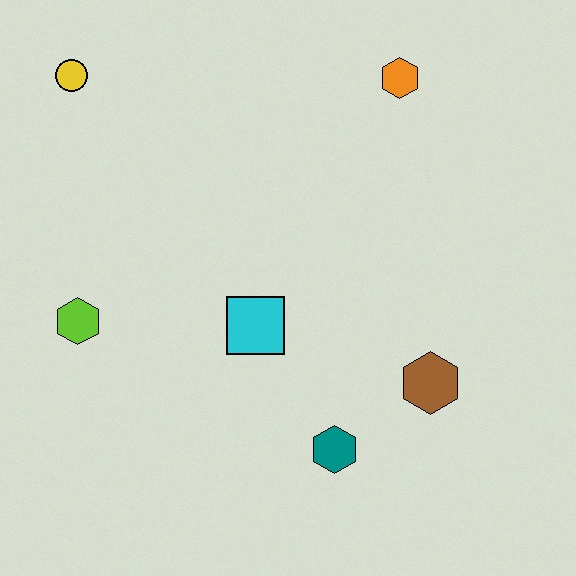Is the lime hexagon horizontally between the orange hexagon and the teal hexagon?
No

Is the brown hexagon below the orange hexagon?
Yes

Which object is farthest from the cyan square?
The yellow circle is farthest from the cyan square.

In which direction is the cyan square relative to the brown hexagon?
The cyan square is to the left of the brown hexagon.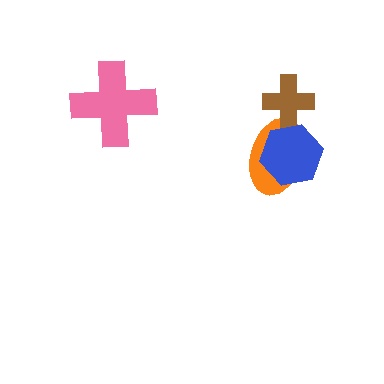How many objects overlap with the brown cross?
1 object overlaps with the brown cross.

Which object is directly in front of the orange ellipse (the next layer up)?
The brown cross is directly in front of the orange ellipse.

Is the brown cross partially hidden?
No, no other shape covers it.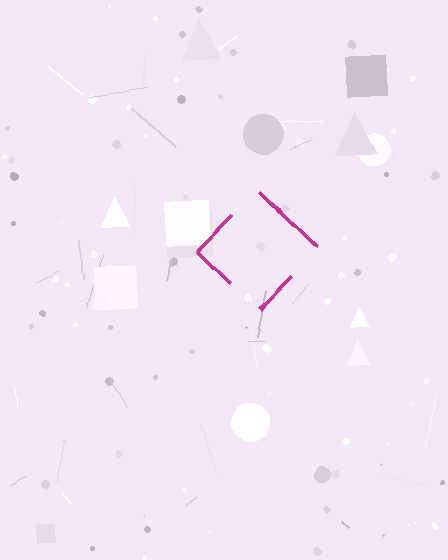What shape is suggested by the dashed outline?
The dashed outline suggests a diamond.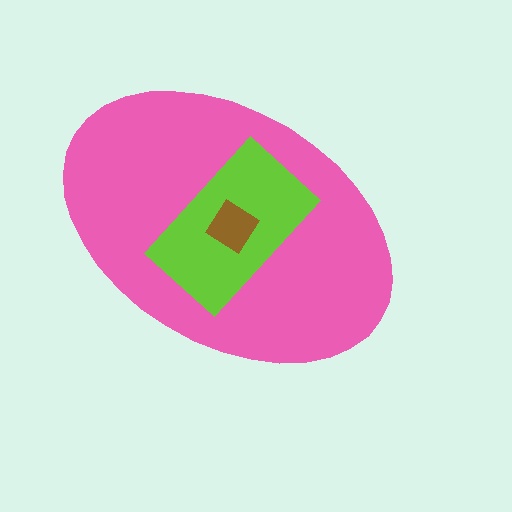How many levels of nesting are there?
3.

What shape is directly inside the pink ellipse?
The lime rectangle.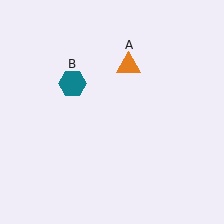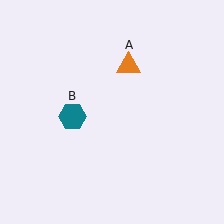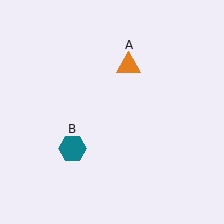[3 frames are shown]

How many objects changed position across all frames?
1 object changed position: teal hexagon (object B).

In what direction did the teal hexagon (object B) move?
The teal hexagon (object B) moved down.